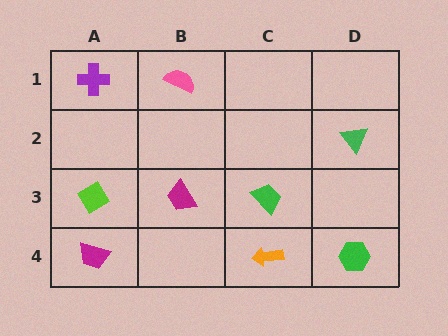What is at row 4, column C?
An orange arrow.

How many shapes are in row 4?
3 shapes.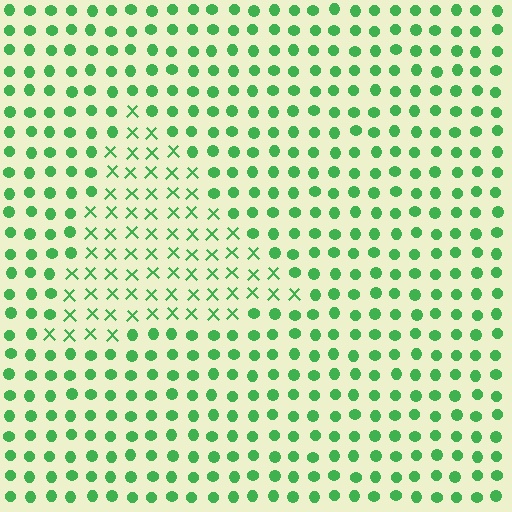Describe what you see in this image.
The image is filled with small green elements arranged in a uniform grid. A triangle-shaped region contains X marks, while the surrounding area contains circles. The boundary is defined purely by the change in element shape.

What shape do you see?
I see a triangle.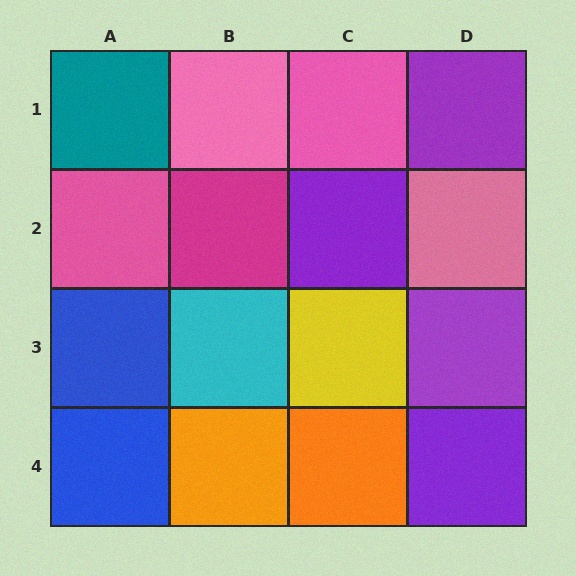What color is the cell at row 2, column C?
Purple.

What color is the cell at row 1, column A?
Teal.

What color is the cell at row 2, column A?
Pink.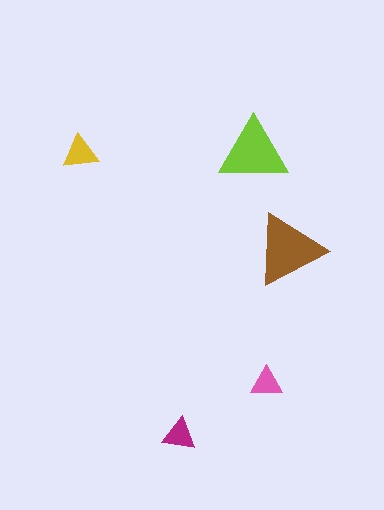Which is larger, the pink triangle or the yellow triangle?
The yellow one.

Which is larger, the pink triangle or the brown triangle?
The brown one.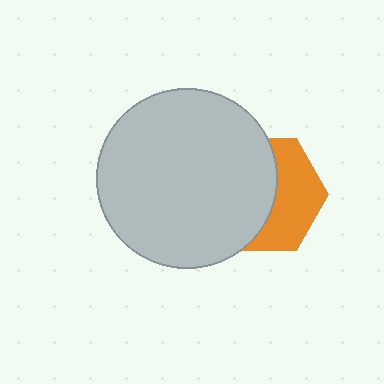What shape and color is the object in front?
The object in front is a light gray circle.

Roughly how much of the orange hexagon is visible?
A small part of it is visible (roughly 44%).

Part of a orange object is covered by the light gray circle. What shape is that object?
It is a hexagon.